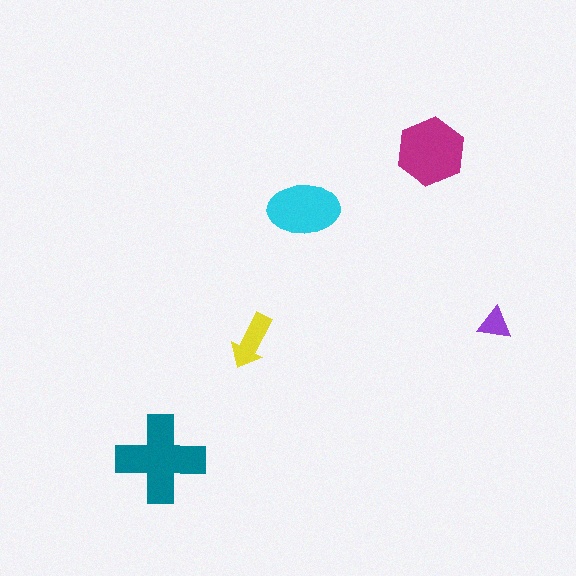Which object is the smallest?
The purple triangle.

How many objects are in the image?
There are 5 objects in the image.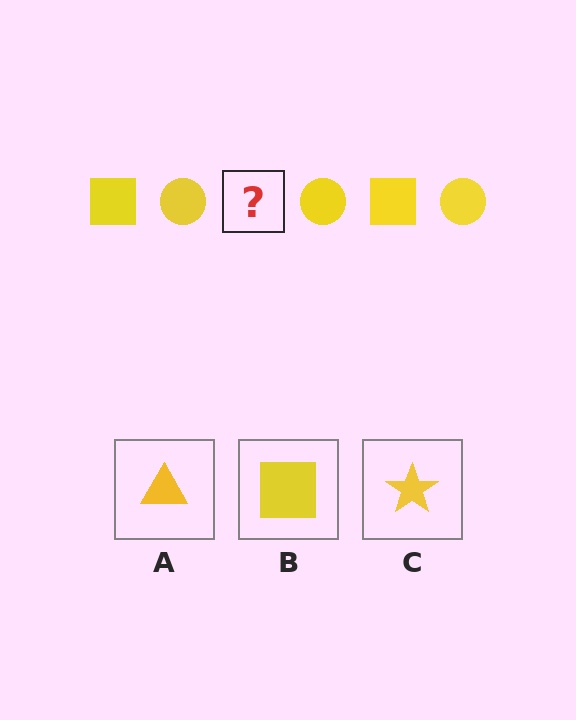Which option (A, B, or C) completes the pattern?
B.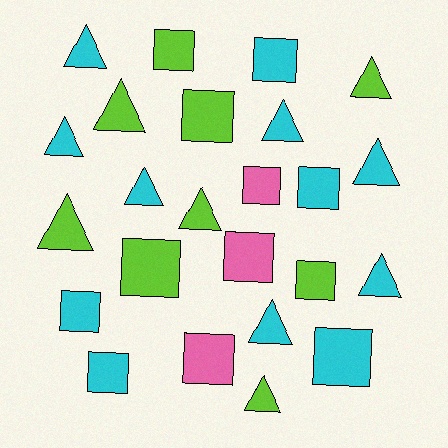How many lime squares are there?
There are 4 lime squares.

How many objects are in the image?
There are 24 objects.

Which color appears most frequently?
Cyan, with 12 objects.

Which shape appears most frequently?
Triangle, with 12 objects.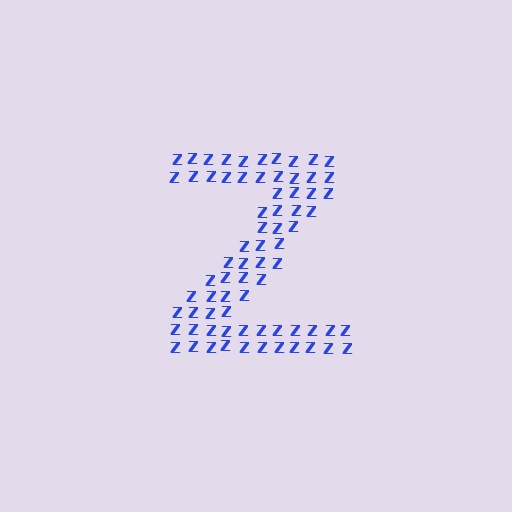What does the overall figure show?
The overall figure shows the letter Z.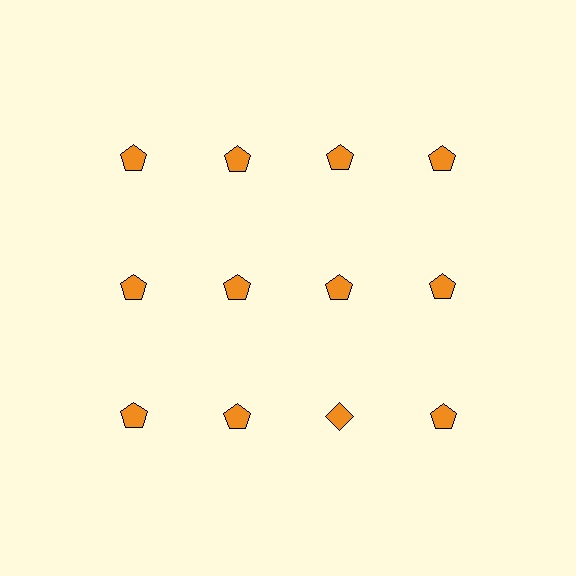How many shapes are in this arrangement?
There are 12 shapes arranged in a grid pattern.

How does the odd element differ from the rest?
It has a different shape: diamond instead of pentagon.